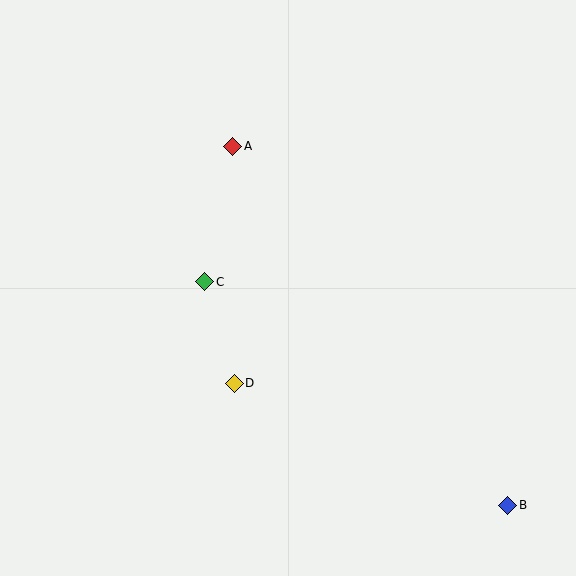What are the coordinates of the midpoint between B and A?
The midpoint between B and A is at (370, 326).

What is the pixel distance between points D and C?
The distance between D and C is 105 pixels.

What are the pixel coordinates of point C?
Point C is at (205, 282).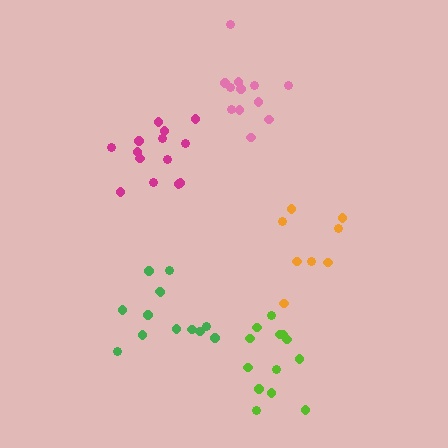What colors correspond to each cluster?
The clusters are colored: green, pink, magenta, orange, lime.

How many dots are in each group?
Group 1: 13 dots, Group 2: 12 dots, Group 3: 14 dots, Group 4: 8 dots, Group 5: 13 dots (60 total).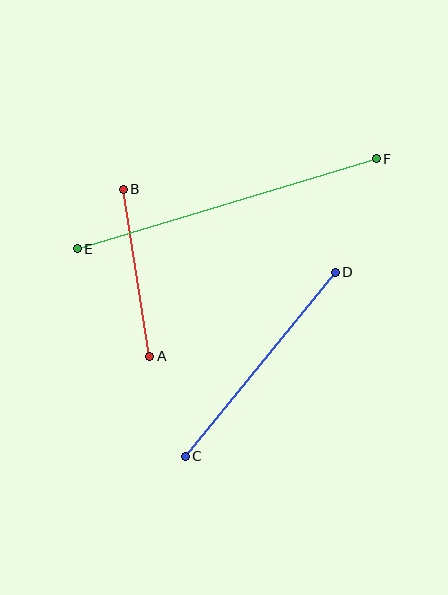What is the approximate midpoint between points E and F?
The midpoint is at approximately (227, 204) pixels.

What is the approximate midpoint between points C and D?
The midpoint is at approximately (260, 364) pixels.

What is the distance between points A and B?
The distance is approximately 169 pixels.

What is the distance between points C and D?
The distance is approximately 237 pixels.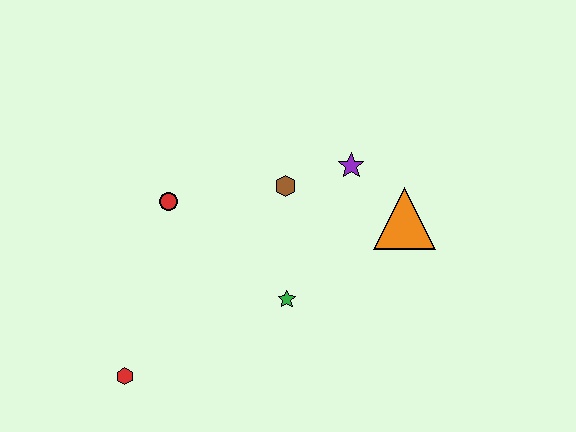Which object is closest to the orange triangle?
The purple star is closest to the orange triangle.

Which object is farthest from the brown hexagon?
The red hexagon is farthest from the brown hexagon.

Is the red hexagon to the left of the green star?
Yes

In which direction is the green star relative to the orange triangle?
The green star is to the left of the orange triangle.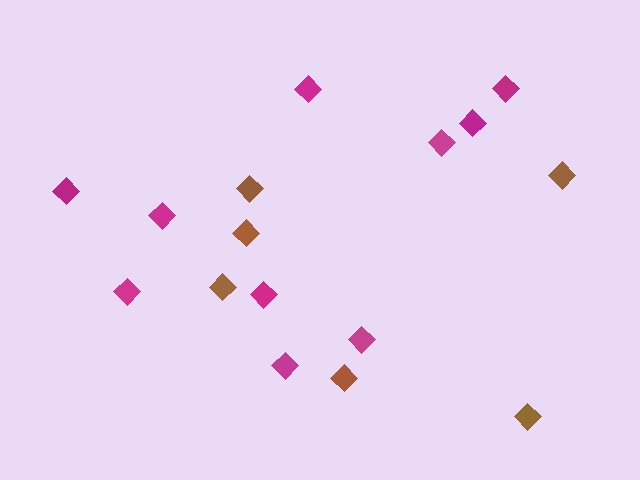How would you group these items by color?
There are 2 groups: one group of brown diamonds (6) and one group of magenta diamonds (10).